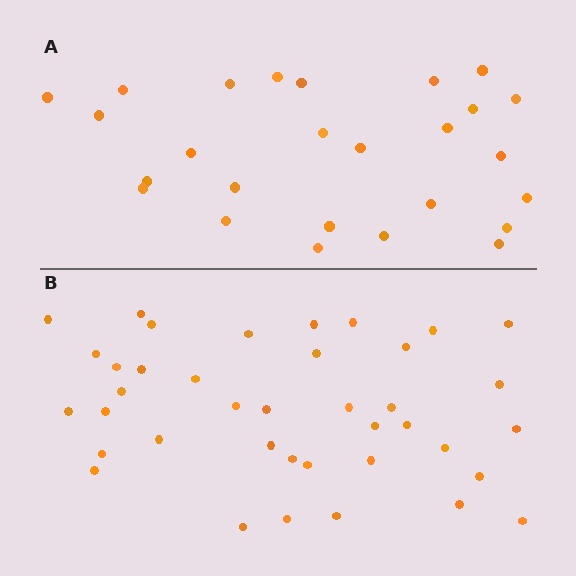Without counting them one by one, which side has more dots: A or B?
Region B (the bottom region) has more dots.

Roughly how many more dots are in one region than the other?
Region B has approximately 15 more dots than region A.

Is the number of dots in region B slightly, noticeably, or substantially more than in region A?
Region B has substantially more. The ratio is roughly 1.5 to 1.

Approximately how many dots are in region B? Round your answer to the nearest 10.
About 40 dots. (The exact count is 39, which rounds to 40.)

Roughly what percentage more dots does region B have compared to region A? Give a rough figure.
About 50% more.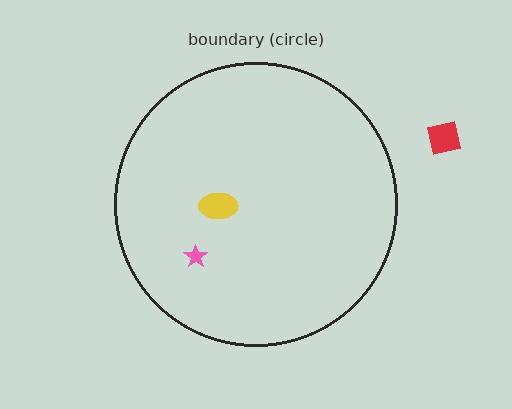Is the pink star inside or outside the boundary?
Inside.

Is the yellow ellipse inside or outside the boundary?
Inside.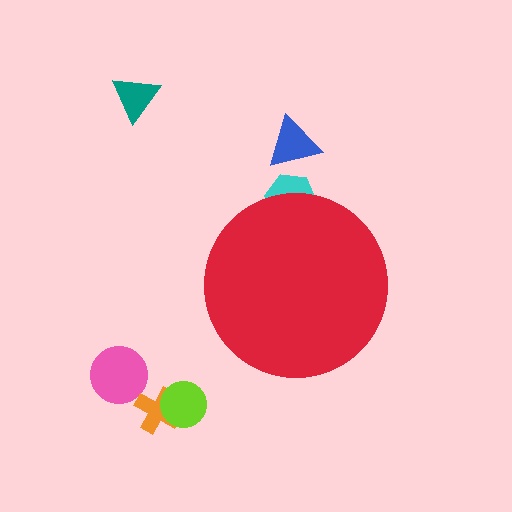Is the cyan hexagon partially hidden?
Yes, the cyan hexagon is partially hidden behind the red circle.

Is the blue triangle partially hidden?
No, the blue triangle is fully visible.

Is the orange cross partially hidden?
No, the orange cross is fully visible.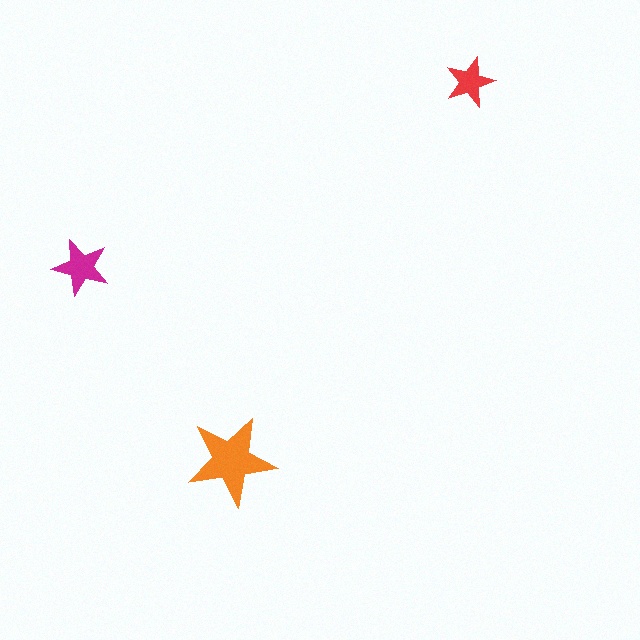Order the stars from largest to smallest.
the orange one, the magenta one, the red one.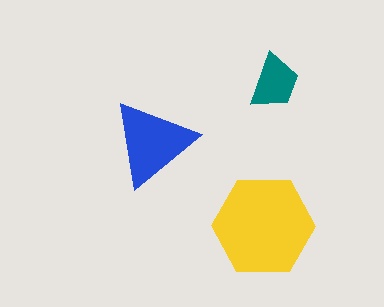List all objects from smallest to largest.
The teal trapezoid, the blue triangle, the yellow hexagon.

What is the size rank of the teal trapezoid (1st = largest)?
3rd.